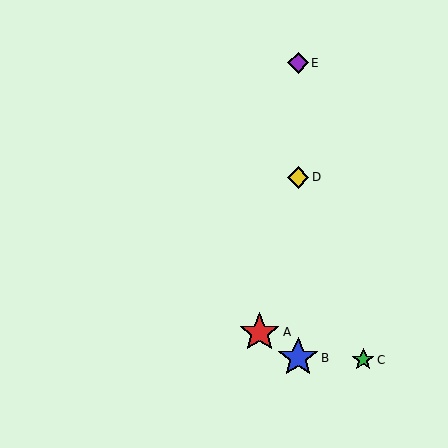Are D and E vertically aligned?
Yes, both are at x≈298.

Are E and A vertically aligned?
No, E is at x≈298 and A is at x≈260.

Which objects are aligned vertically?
Objects B, D, E are aligned vertically.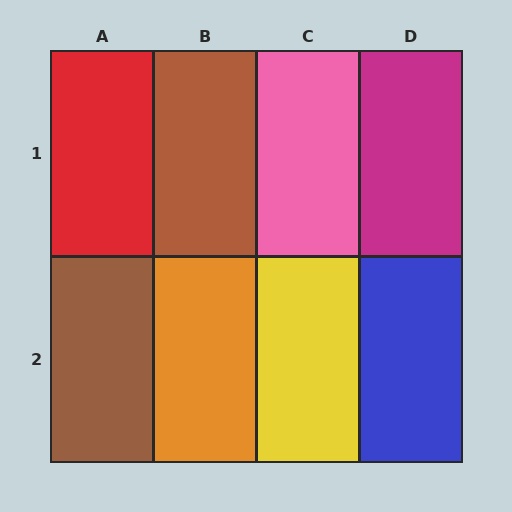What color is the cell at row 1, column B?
Brown.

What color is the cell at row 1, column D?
Magenta.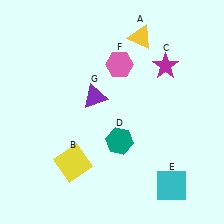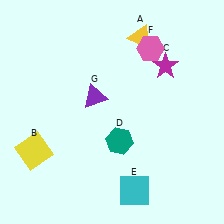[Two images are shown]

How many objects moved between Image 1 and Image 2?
3 objects moved between the two images.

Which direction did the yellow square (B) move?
The yellow square (B) moved left.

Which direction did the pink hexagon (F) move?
The pink hexagon (F) moved right.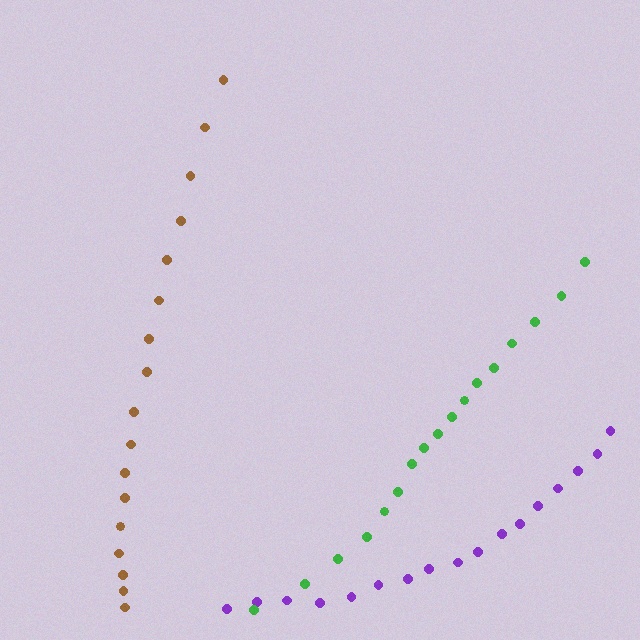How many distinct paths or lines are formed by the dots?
There are 3 distinct paths.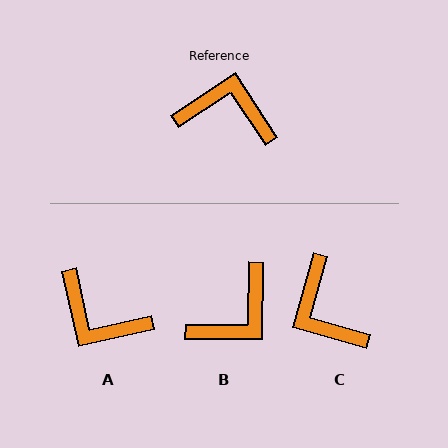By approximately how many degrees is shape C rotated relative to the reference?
Approximately 131 degrees counter-clockwise.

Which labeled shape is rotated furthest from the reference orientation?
A, about 159 degrees away.